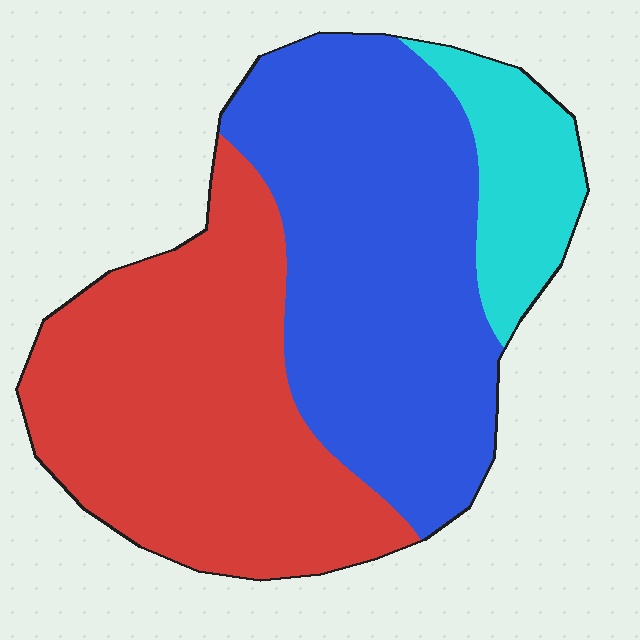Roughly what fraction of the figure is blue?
Blue covers 45% of the figure.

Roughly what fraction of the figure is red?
Red takes up about two fifths (2/5) of the figure.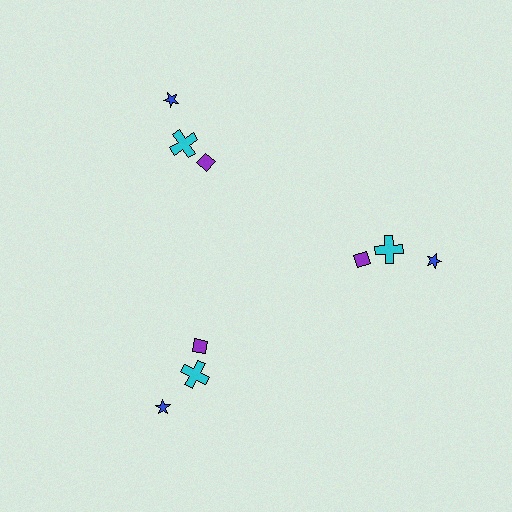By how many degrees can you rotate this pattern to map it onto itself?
The pattern maps onto itself every 120 degrees of rotation.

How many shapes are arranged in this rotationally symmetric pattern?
There are 9 shapes, arranged in 3 groups of 3.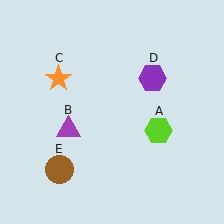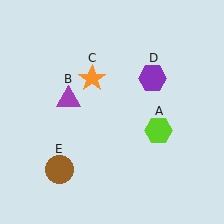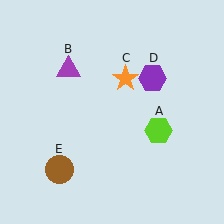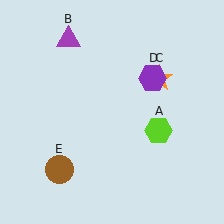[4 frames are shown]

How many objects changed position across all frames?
2 objects changed position: purple triangle (object B), orange star (object C).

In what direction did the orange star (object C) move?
The orange star (object C) moved right.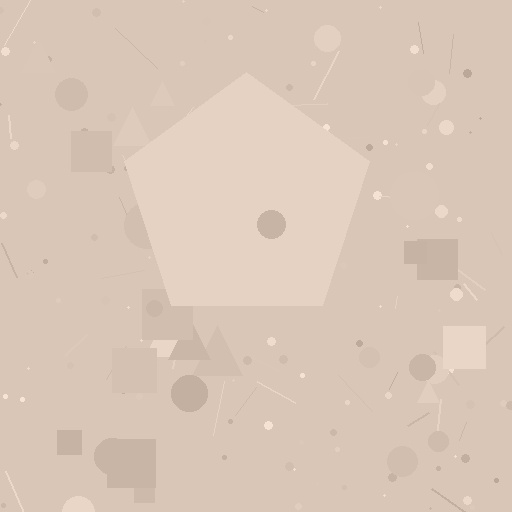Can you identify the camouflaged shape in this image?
The camouflaged shape is a pentagon.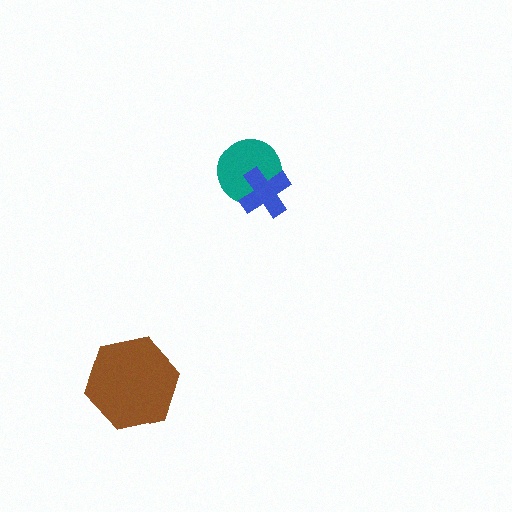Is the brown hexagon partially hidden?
No, no other shape covers it.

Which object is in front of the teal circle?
The blue cross is in front of the teal circle.